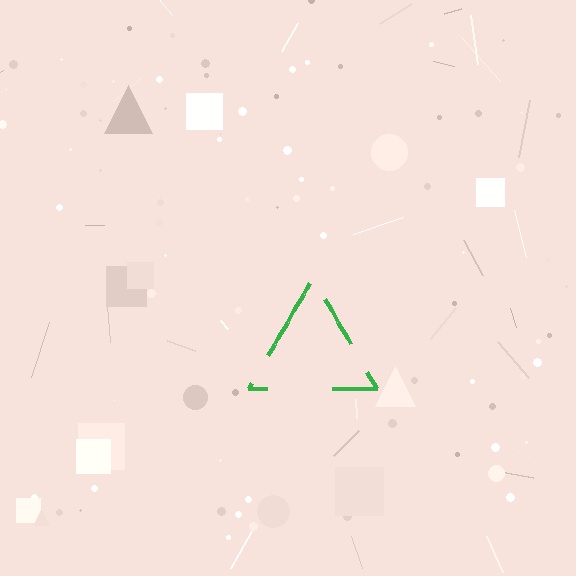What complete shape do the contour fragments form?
The contour fragments form a triangle.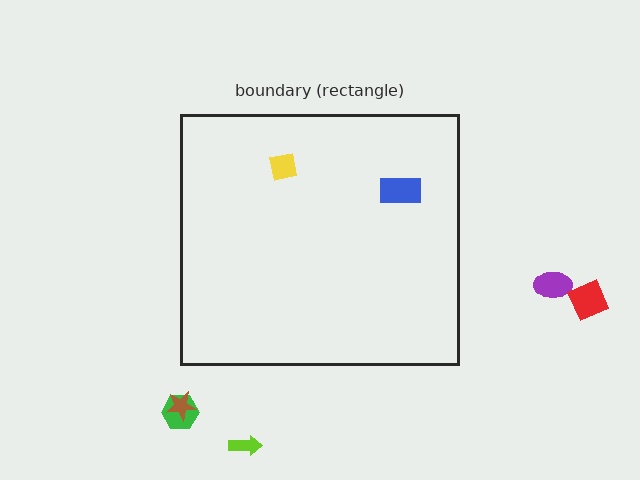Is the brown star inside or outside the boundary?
Outside.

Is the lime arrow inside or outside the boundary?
Outside.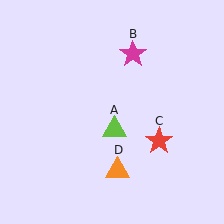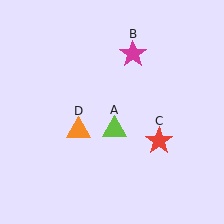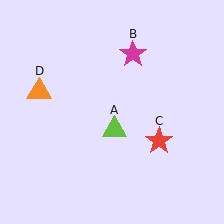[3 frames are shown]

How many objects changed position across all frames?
1 object changed position: orange triangle (object D).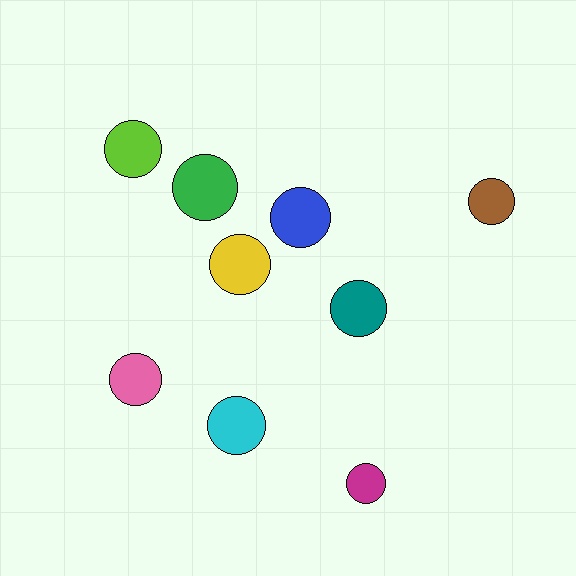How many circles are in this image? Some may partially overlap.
There are 9 circles.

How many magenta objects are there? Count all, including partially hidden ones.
There is 1 magenta object.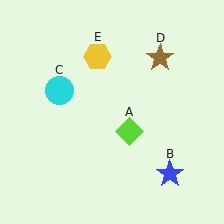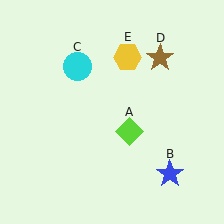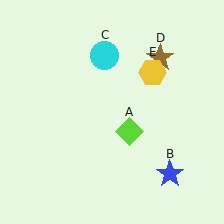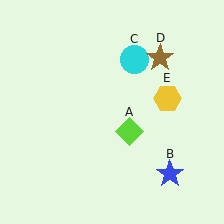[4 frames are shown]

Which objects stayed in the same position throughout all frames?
Lime diamond (object A) and blue star (object B) and brown star (object D) remained stationary.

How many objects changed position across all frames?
2 objects changed position: cyan circle (object C), yellow hexagon (object E).